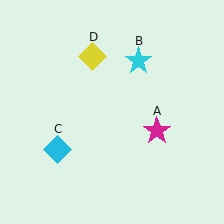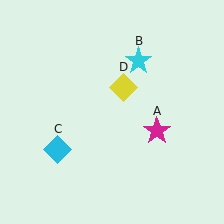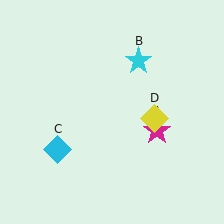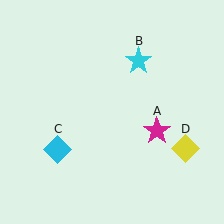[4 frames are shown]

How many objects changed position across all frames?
1 object changed position: yellow diamond (object D).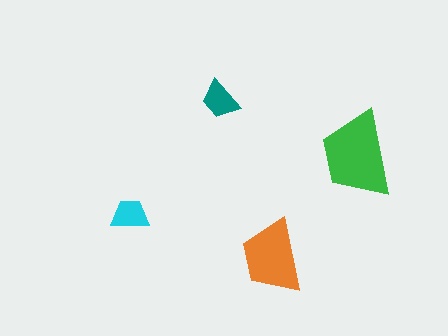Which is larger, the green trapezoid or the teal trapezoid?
The green one.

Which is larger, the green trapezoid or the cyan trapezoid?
The green one.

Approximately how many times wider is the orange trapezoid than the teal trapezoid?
About 2 times wider.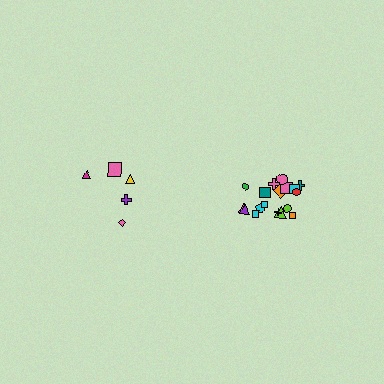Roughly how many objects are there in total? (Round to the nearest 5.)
Roughly 25 objects in total.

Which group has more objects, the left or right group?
The right group.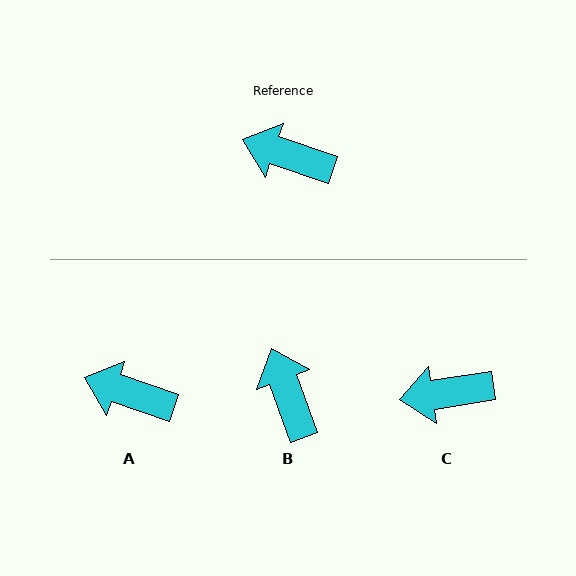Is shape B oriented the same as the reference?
No, it is off by about 52 degrees.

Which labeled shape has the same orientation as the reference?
A.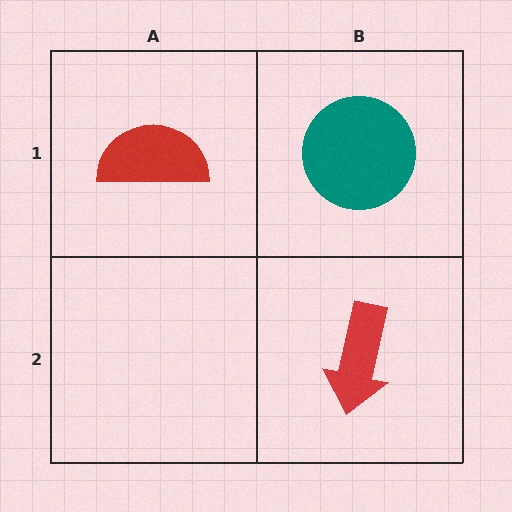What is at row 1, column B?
A teal circle.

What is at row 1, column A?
A red semicircle.